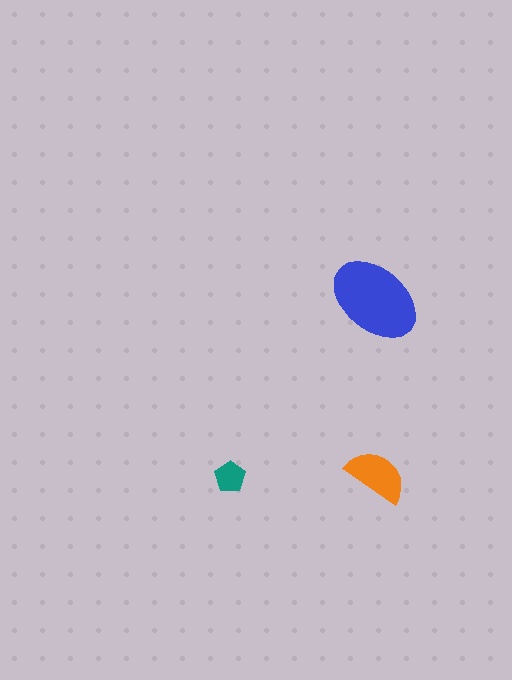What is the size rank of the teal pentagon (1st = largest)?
3rd.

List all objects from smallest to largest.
The teal pentagon, the orange semicircle, the blue ellipse.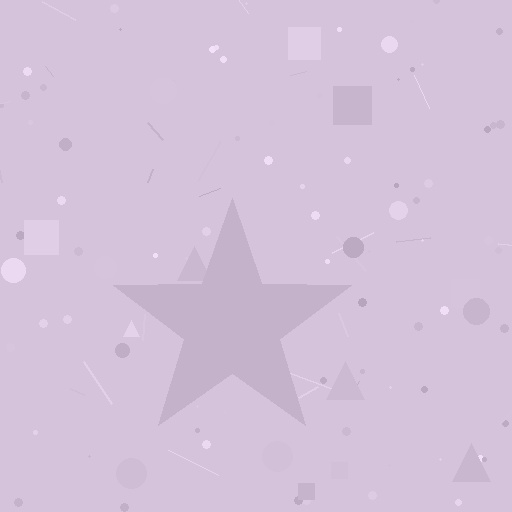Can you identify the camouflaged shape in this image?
The camouflaged shape is a star.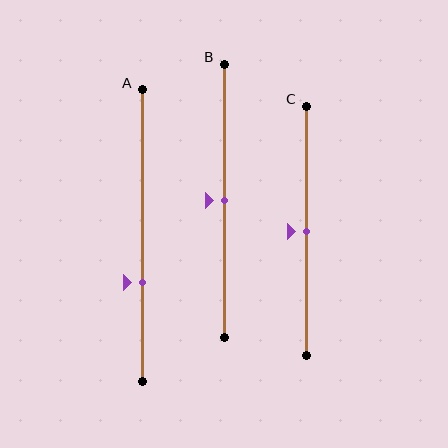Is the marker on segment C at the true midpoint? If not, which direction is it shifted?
Yes, the marker on segment C is at the true midpoint.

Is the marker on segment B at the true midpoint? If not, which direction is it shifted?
Yes, the marker on segment B is at the true midpoint.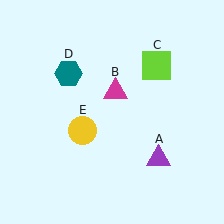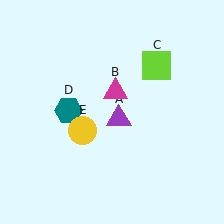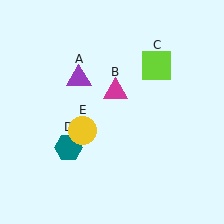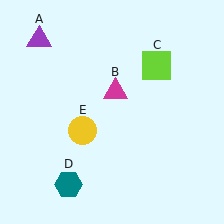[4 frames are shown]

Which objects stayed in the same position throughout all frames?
Magenta triangle (object B) and lime square (object C) and yellow circle (object E) remained stationary.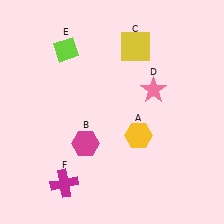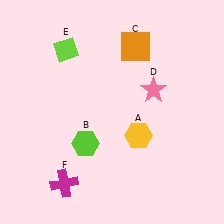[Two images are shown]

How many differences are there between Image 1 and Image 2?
There are 2 differences between the two images.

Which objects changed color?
B changed from magenta to lime. C changed from yellow to orange.